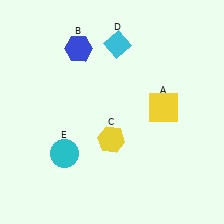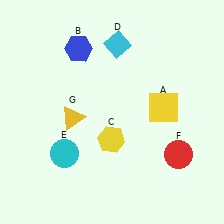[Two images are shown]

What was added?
A red circle (F), a yellow triangle (G) were added in Image 2.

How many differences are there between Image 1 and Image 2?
There are 2 differences between the two images.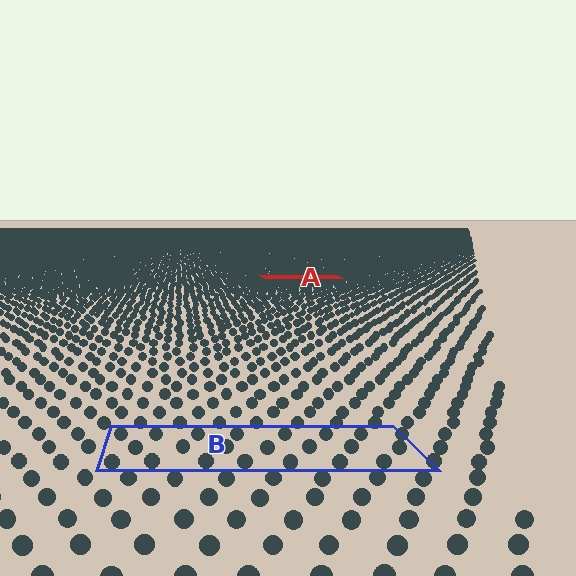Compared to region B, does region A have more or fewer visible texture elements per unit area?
Region A has more texture elements per unit area — they are packed more densely because it is farther away.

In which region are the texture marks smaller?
The texture marks are smaller in region A, because it is farther away.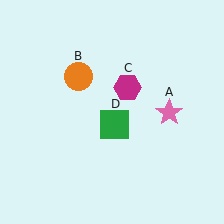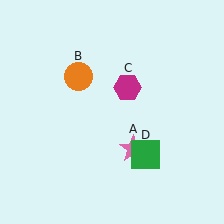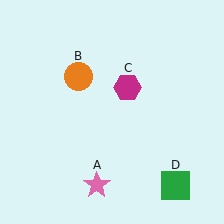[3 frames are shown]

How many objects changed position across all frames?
2 objects changed position: pink star (object A), green square (object D).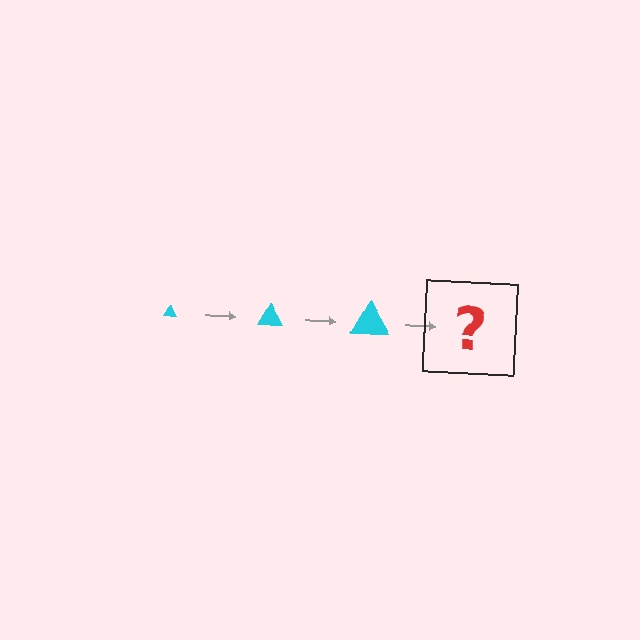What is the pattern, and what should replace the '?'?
The pattern is that the triangle gets progressively larger each step. The '?' should be a cyan triangle, larger than the previous one.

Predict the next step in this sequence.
The next step is a cyan triangle, larger than the previous one.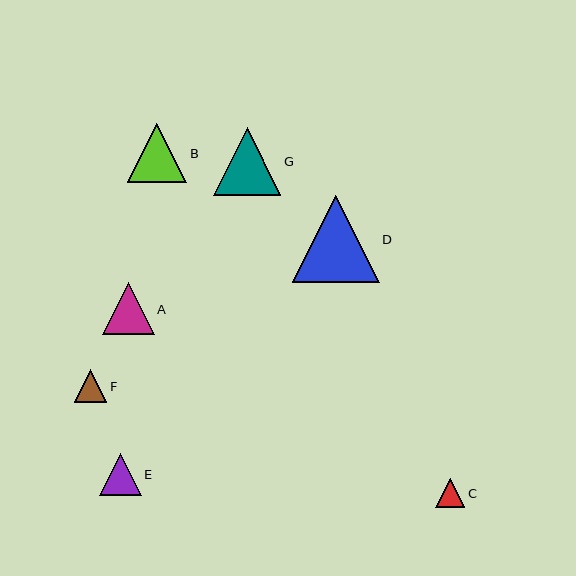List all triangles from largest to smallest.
From largest to smallest: D, G, B, A, E, F, C.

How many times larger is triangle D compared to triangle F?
Triangle D is approximately 2.7 times the size of triangle F.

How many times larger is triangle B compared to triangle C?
Triangle B is approximately 2.1 times the size of triangle C.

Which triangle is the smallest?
Triangle C is the smallest with a size of approximately 29 pixels.